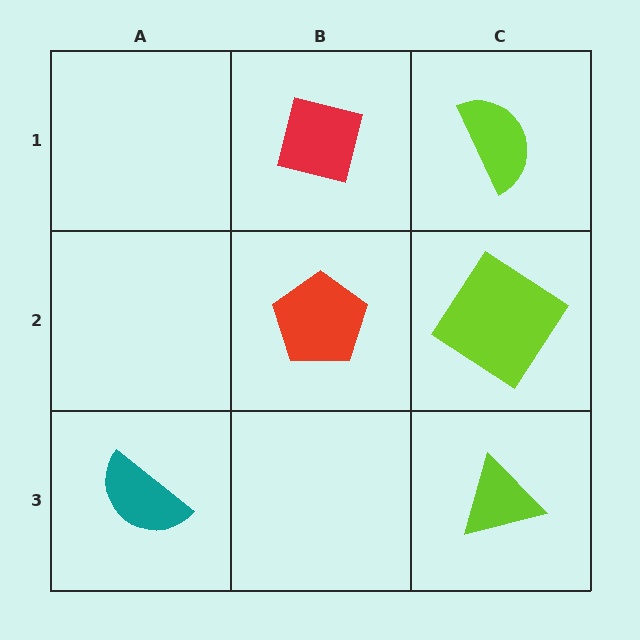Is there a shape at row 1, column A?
No, that cell is empty.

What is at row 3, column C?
A lime triangle.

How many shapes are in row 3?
2 shapes.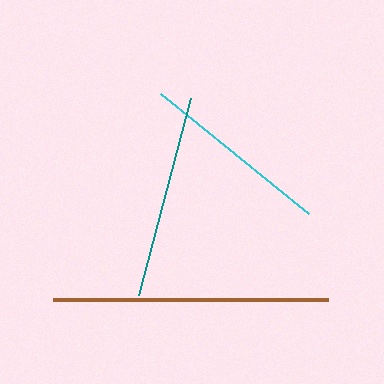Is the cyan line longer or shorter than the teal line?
The teal line is longer than the cyan line.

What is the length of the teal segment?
The teal segment is approximately 203 pixels long.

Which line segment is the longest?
The brown line is the longest at approximately 275 pixels.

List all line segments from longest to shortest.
From longest to shortest: brown, teal, cyan.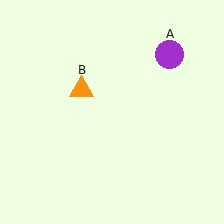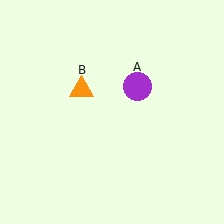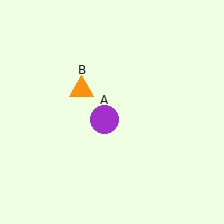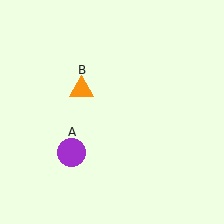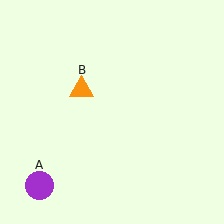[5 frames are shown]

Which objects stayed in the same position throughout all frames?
Orange triangle (object B) remained stationary.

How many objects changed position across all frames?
1 object changed position: purple circle (object A).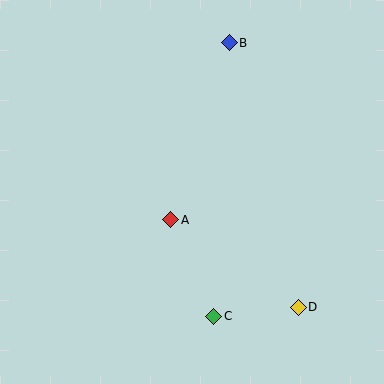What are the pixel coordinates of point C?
Point C is at (214, 316).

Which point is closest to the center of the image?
Point A at (171, 220) is closest to the center.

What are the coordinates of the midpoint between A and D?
The midpoint between A and D is at (235, 263).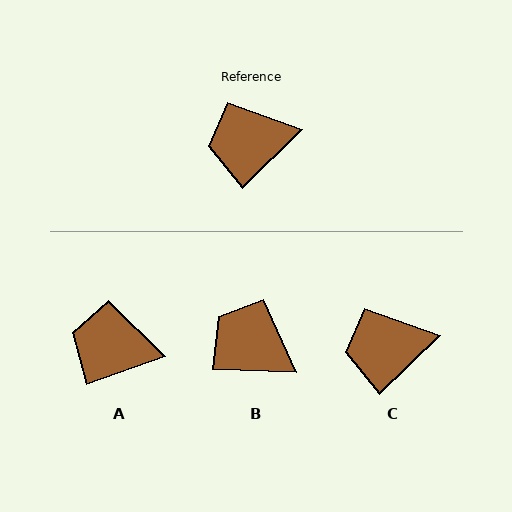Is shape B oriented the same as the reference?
No, it is off by about 46 degrees.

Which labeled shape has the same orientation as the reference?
C.